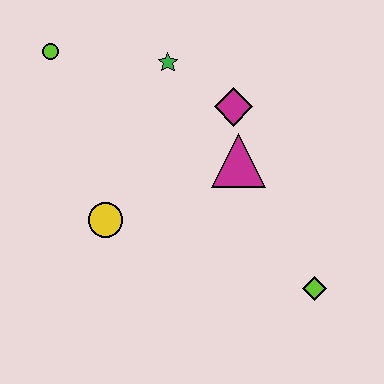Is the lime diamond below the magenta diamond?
Yes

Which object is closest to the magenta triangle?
The magenta diamond is closest to the magenta triangle.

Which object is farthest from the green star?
The lime diamond is farthest from the green star.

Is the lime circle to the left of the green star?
Yes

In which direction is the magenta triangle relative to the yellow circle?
The magenta triangle is to the right of the yellow circle.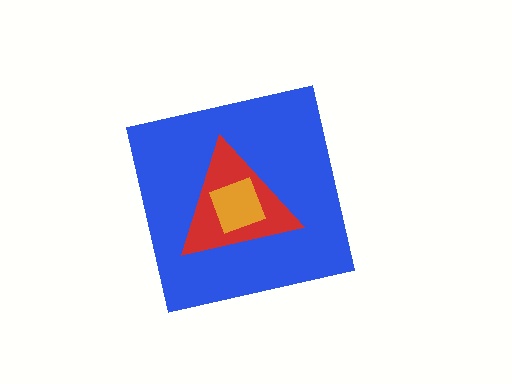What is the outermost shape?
The blue square.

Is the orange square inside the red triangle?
Yes.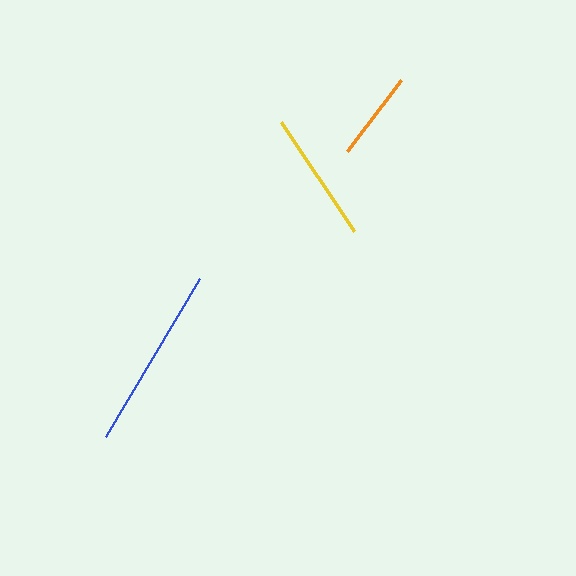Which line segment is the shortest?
The orange line is the shortest at approximately 89 pixels.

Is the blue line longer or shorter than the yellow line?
The blue line is longer than the yellow line.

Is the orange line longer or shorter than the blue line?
The blue line is longer than the orange line.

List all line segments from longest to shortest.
From longest to shortest: blue, yellow, orange.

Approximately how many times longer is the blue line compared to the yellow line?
The blue line is approximately 1.4 times the length of the yellow line.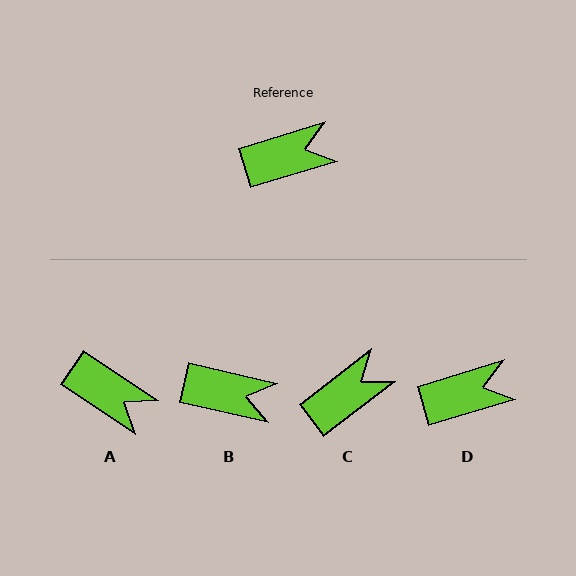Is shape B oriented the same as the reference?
No, it is off by about 30 degrees.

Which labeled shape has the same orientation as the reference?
D.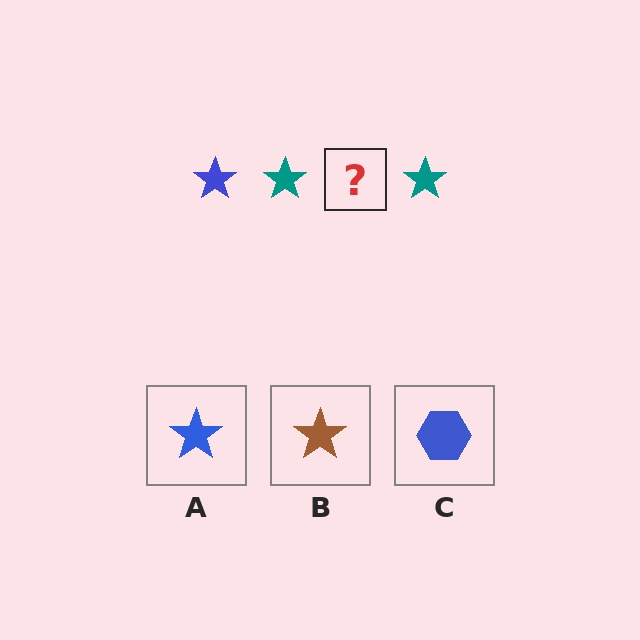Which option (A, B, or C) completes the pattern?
A.